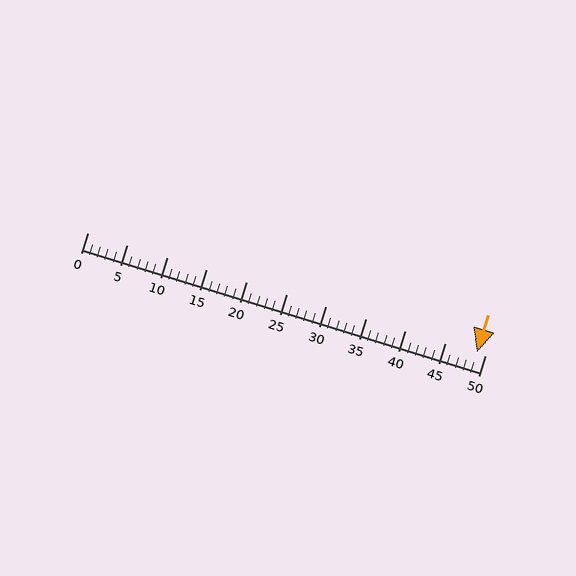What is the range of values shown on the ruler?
The ruler shows values from 0 to 50.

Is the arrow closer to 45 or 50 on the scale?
The arrow is closer to 50.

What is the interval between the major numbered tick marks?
The major tick marks are spaced 5 units apart.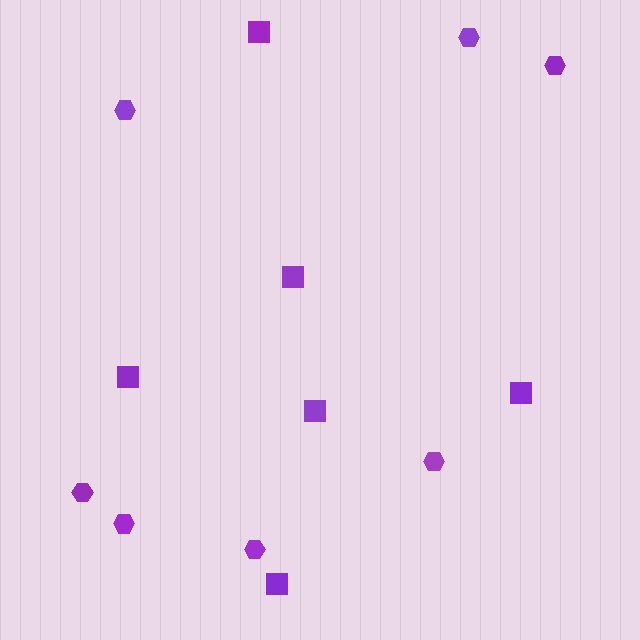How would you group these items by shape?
There are 2 groups: one group of squares (6) and one group of hexagons (7).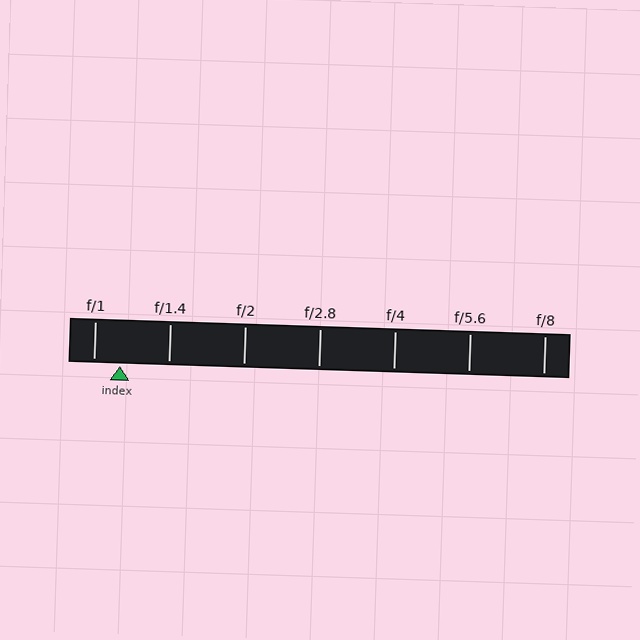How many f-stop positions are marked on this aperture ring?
There are 7 f-stop positions marked.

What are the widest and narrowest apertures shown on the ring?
The widest aperture shown is f/1 and the narrowest is f/8.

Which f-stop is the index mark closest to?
The index mark is closest to f/1.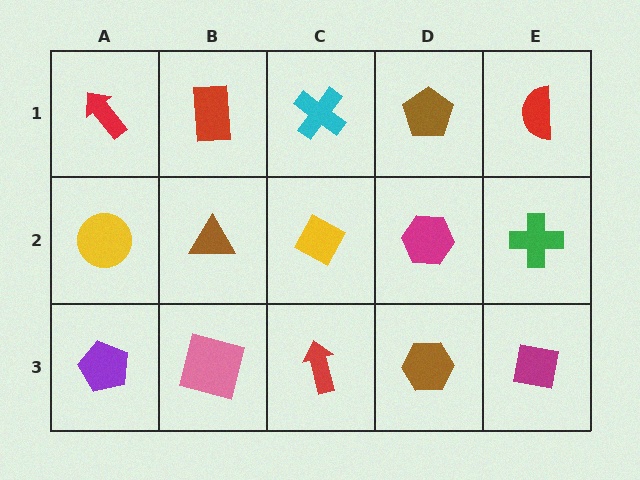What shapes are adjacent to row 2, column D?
A brown pentagon (row 1, column D), a brown hexagon (row 3, column D), a yellow diamond (row 2, column C), a green cross (row 2, column E).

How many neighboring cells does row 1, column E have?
2.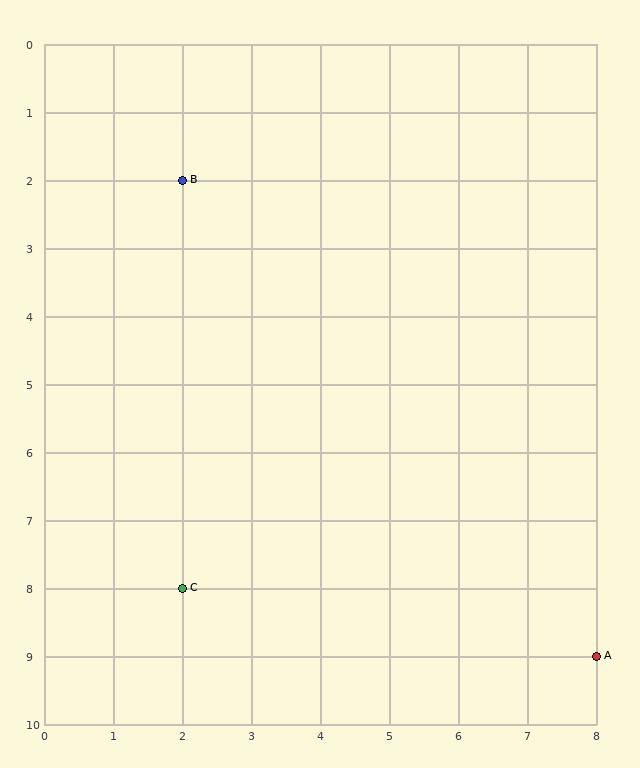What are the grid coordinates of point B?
Point B is at grid coordinates (2, 2).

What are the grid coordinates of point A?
Point A is at grid coordinates (8, 9).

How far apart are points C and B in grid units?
Points C and B are 6 rows apart.